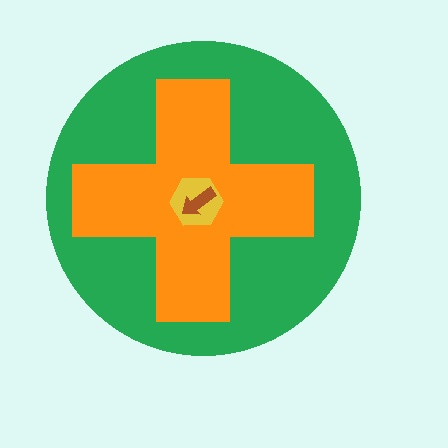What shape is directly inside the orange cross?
The yellow hexagon.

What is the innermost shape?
The brown arrow.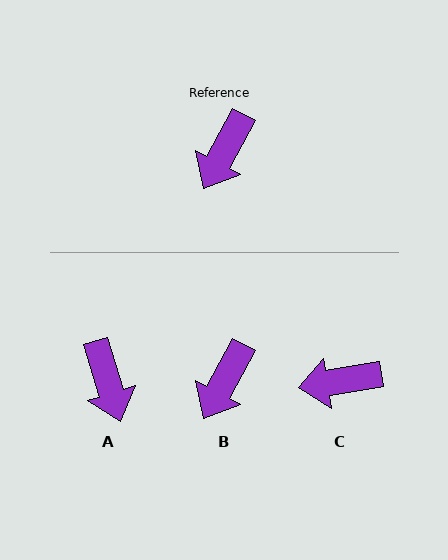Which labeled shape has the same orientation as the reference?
B.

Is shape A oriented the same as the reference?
No, it is off by about 46 degrees.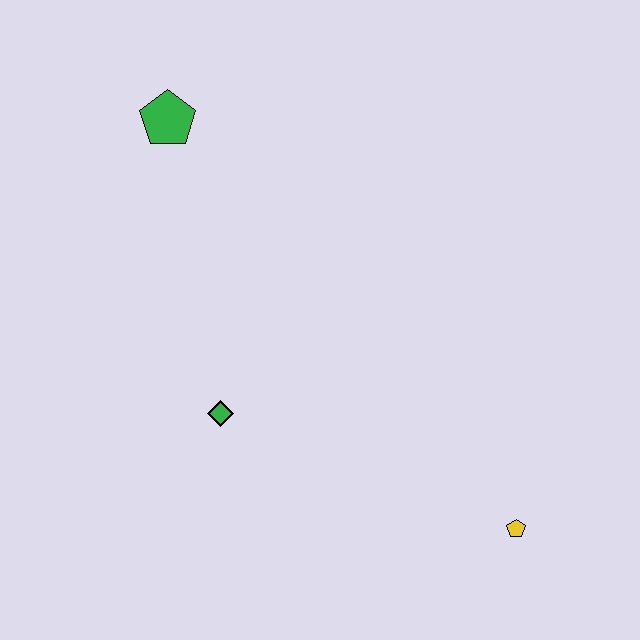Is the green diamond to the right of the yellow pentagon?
No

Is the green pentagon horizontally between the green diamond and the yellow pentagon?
No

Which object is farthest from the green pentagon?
The yellow pentagon is farthest from the green pentagon.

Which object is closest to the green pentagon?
The green diamond is closest to the green pentagon.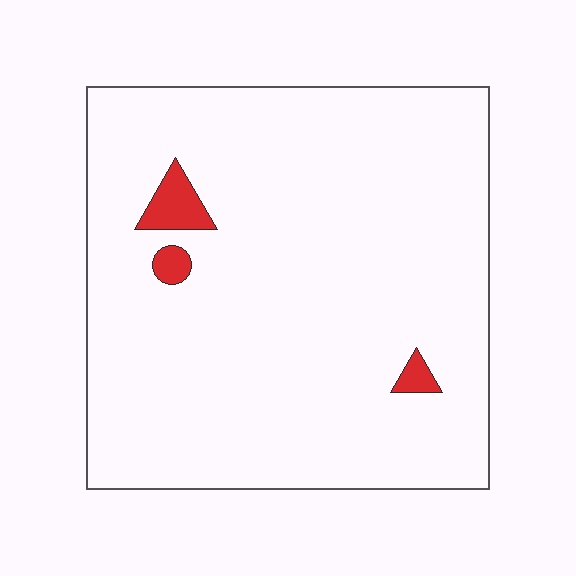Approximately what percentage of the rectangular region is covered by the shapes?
Approximately 5%.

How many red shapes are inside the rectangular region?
3.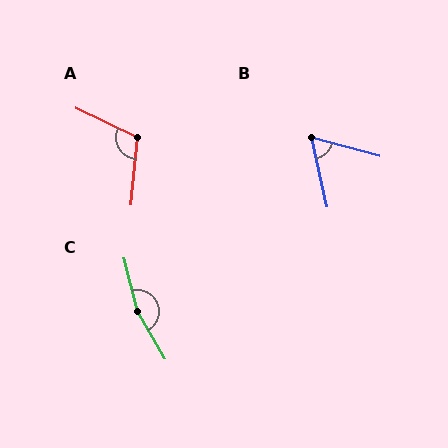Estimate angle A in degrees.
Approximately 110 degrees.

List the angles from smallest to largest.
B (62°), A (110°), C (164°).